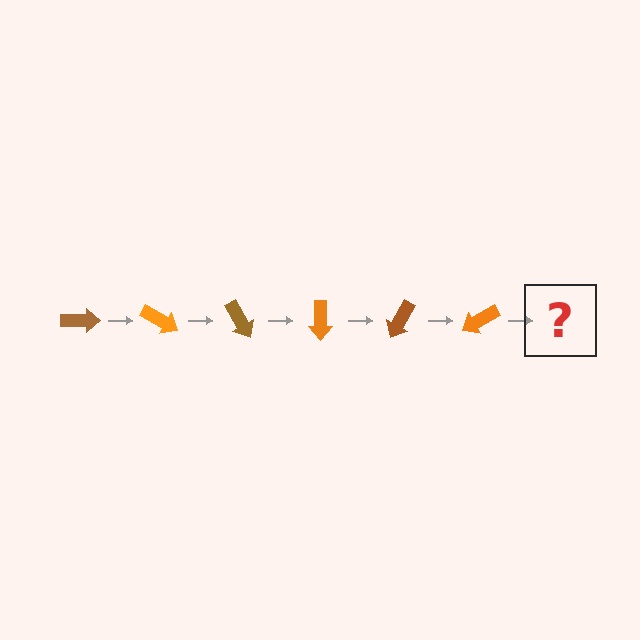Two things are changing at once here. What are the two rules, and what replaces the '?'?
The two rules are that it rotates 30 degrees each step and the color cycles through brown and orange. The '?' should be a brown arrow, rotated 180 degrees from the start.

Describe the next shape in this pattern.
It should be a brown arrow, rotated 180 degrees from the start.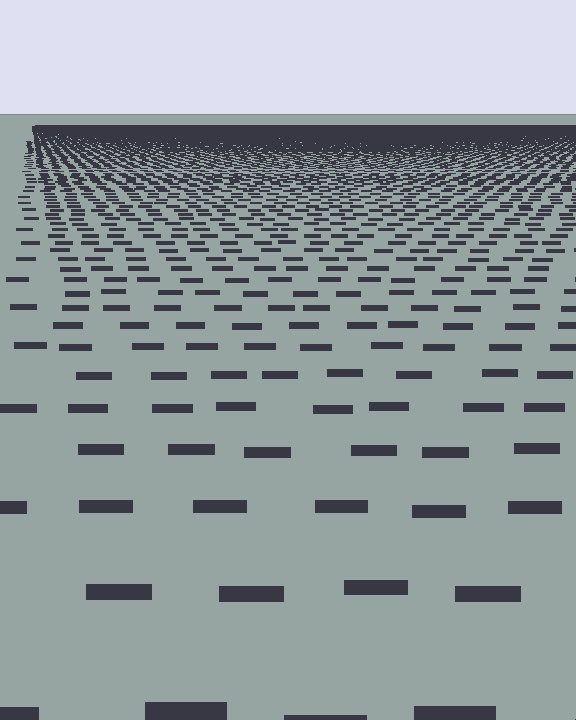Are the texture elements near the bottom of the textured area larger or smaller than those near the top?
Larger. Near the bottom, elements are closer to the viewer and appear at a bigger on-screen size.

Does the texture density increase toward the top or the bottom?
Density increases toward the top.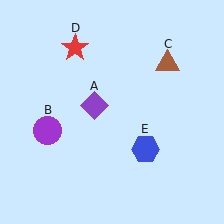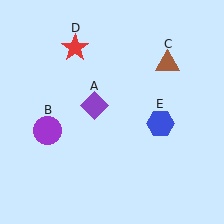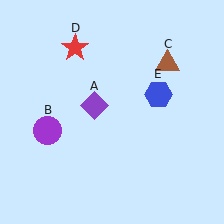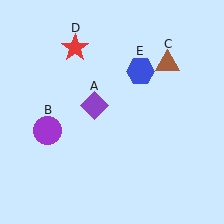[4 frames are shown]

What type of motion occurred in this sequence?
The blue hexagon (object E) rotated counterclockwise around the center of the scene.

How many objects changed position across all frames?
1 object changed position: blue hexagon (object E).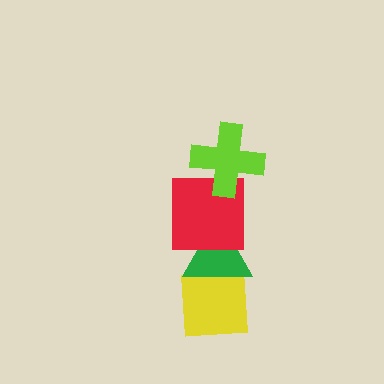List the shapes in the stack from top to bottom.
From top to bottom: the lime cross, the red square, the green triangle, the yellow square.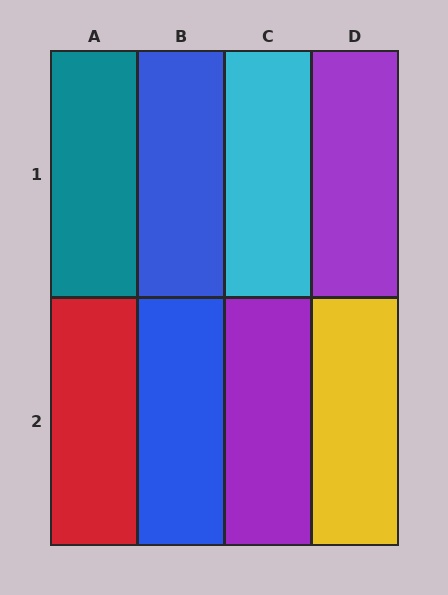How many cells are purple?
2 cells are purple.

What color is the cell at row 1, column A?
Teal.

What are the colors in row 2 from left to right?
Red, blue, purple, yellow.